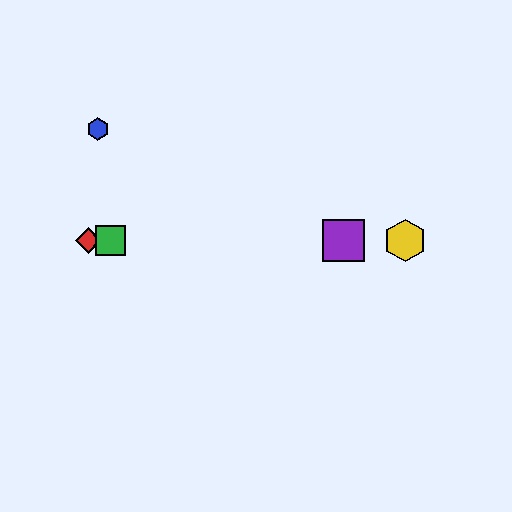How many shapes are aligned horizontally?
4 shapes (the red diamond, the green square, the yellow hexagon, the purple square) are aligned horizontally.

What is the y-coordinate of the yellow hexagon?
The yellow hexagon is at y≈241.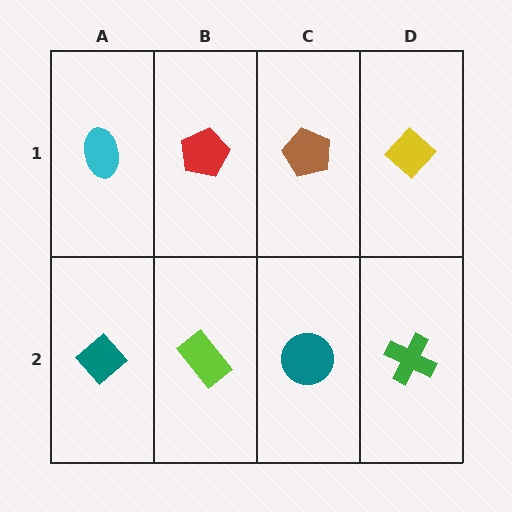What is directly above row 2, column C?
A brown pentagon.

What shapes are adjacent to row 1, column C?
A teal circle (row 2, column C), a red pentagon (row 1, column B), a yellow diamond (row 1, column D).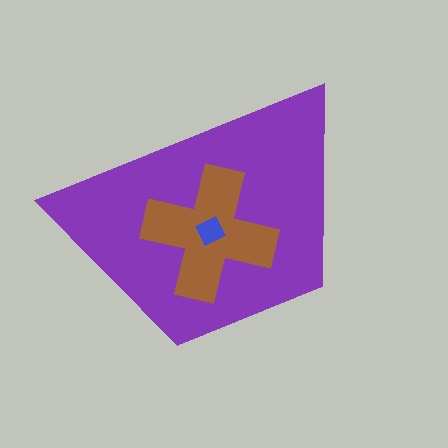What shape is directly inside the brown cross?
The blue diamond.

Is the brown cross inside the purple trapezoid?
Yes.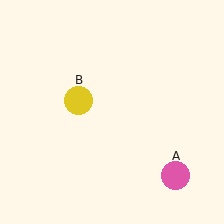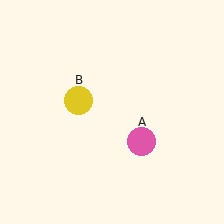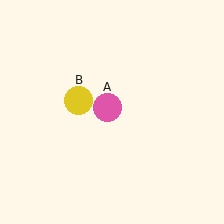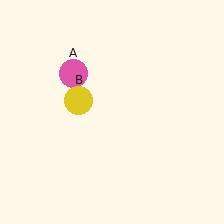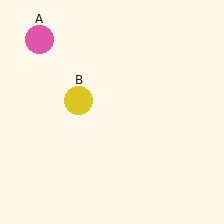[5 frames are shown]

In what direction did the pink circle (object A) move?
The pink circle (object A) moved up and to the left.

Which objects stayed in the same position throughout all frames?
Yellow circle (object B) remained stationary.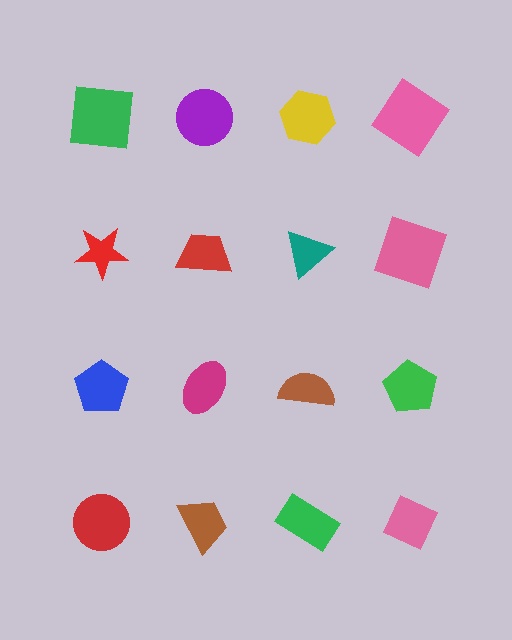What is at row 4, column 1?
A red circle.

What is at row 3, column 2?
A magenta ellipse.